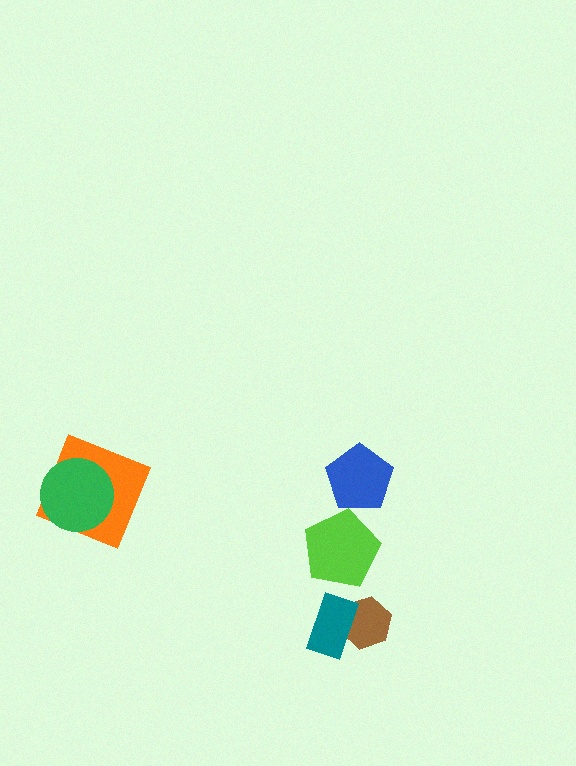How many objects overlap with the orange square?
1 object overlaps with the orange square.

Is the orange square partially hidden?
Yes, it is partially covered by another shape.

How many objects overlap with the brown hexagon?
1 object overlaps with the brown hexagon.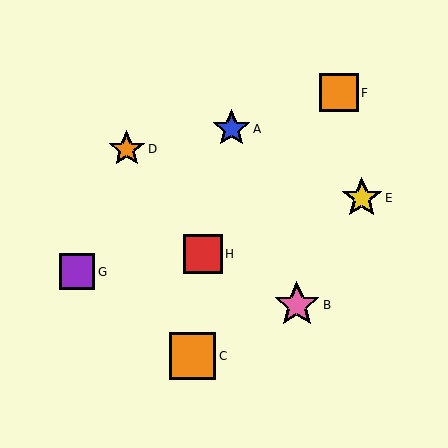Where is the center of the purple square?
The center of the purple square is at (77, 272).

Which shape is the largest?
The orange square (labeled C) is the largest.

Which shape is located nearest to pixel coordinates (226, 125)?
The blue star (labeled A) at (231, 129) is nearest to that location.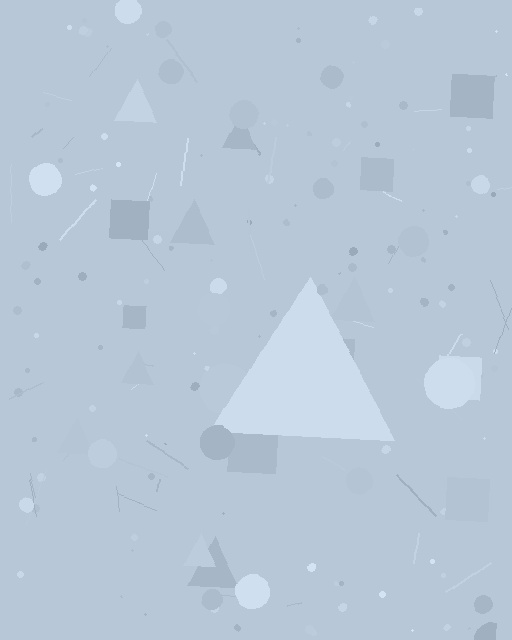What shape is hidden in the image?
A triangle is hidden in the image.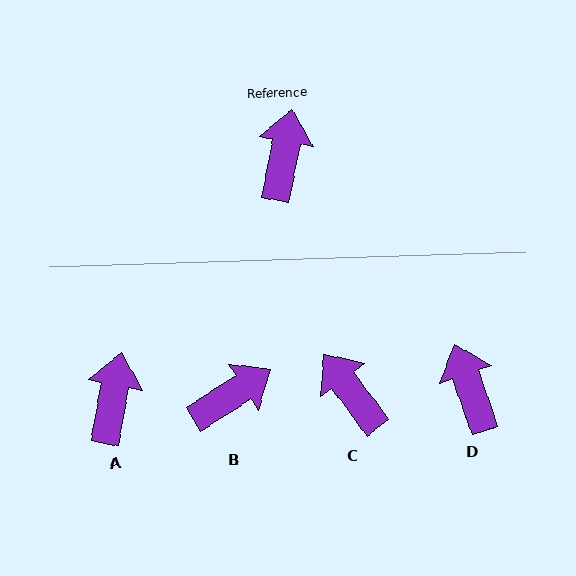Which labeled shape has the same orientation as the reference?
A.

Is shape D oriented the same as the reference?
No, it is off by about 30 degrees.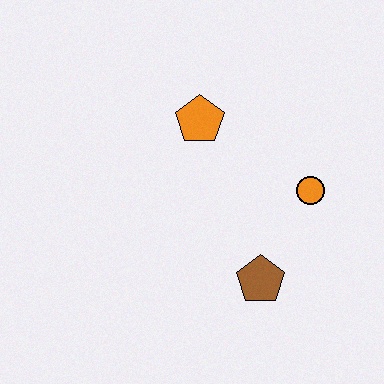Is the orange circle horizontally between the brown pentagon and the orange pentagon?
No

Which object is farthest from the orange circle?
The orange pentagon is farthest from the orange circle.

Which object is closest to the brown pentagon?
The orange circle is closest to the brown pentagon.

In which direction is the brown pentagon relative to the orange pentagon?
The brown pentagon is below the orange pentagon.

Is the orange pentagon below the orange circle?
No